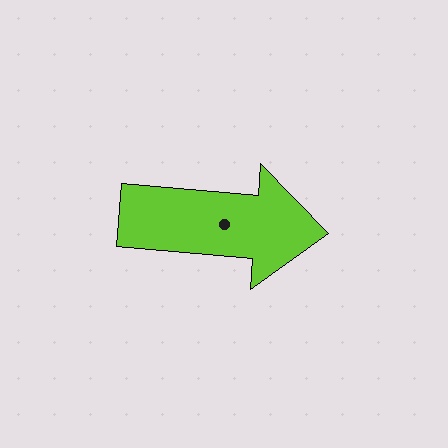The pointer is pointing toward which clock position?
Roughly 3 o'clock.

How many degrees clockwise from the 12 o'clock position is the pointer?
Approximately 95 degrees.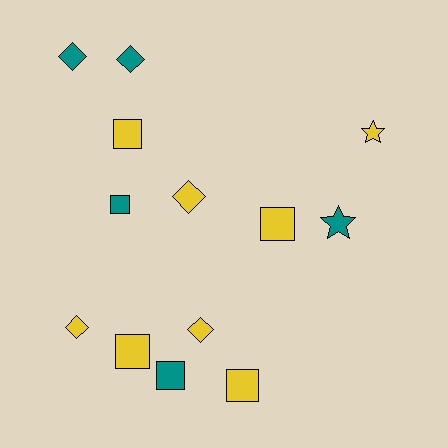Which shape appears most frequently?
Square, with 6 objects.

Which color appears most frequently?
Yellow, with 8 objects.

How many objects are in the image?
There are 13 objects.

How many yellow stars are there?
There is 1 yellow star.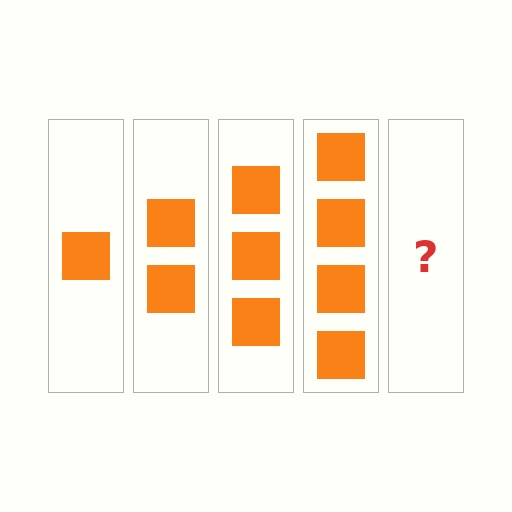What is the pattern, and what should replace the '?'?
The pattern is that each step adds one more square. The '?' should be 5 squares.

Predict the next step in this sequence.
The next step is 5 squares.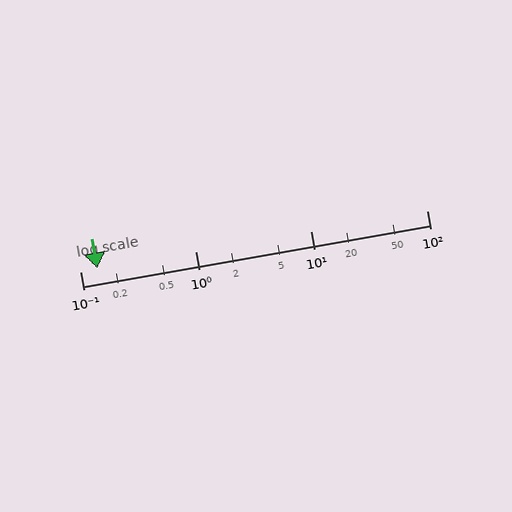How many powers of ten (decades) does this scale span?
The scale spans 3 decades, from 0.1 to 100.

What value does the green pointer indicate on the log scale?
The pointer indicates approximately 0.14.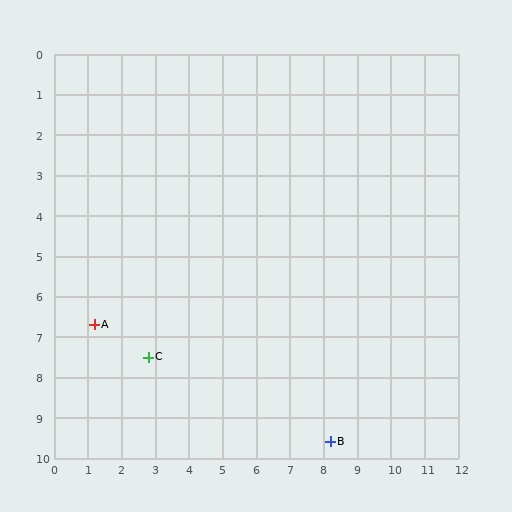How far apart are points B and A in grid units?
Points B and A are about 7.6 grid units apart.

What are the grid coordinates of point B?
Point B is at approximately (8.2, 9.6).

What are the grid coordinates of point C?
Point C is at approximately (2.8, 7.5).